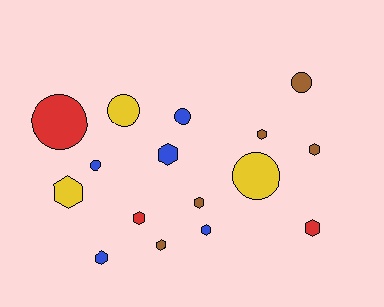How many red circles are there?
There is 1 red circle.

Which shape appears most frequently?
Hexagon, with 10 objects.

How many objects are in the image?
There are 16 objects.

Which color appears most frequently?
Blue, with 5 objects.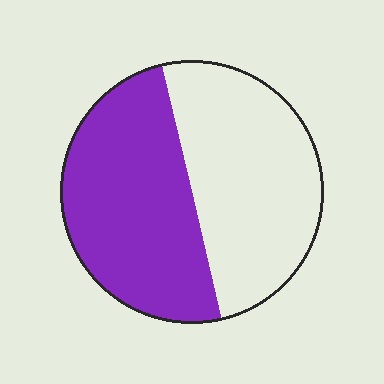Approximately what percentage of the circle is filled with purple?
Approximately 50%.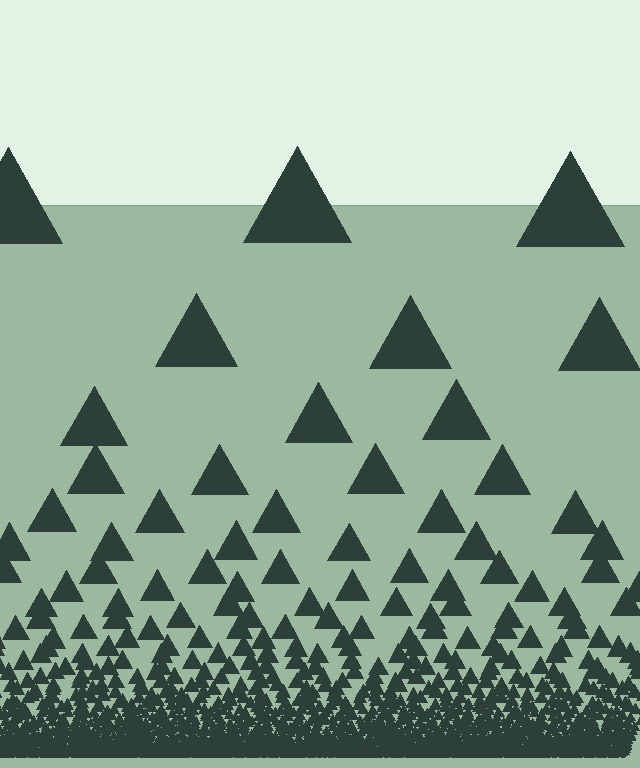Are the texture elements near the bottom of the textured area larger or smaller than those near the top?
Smaller. The gradient is inverted — elements near the bottom are smaller and denser.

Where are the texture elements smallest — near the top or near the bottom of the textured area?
Near the bottom.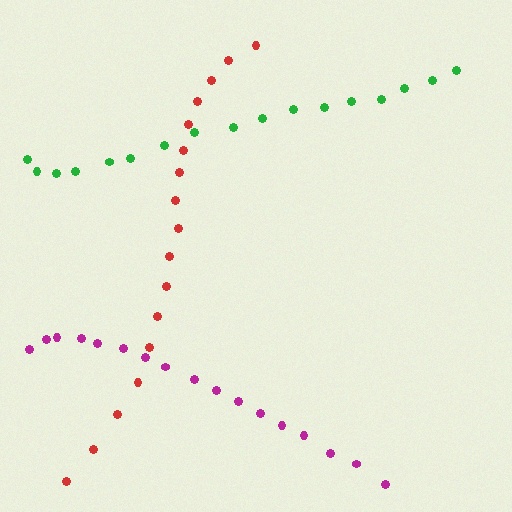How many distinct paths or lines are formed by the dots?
There are 3 distinct paths.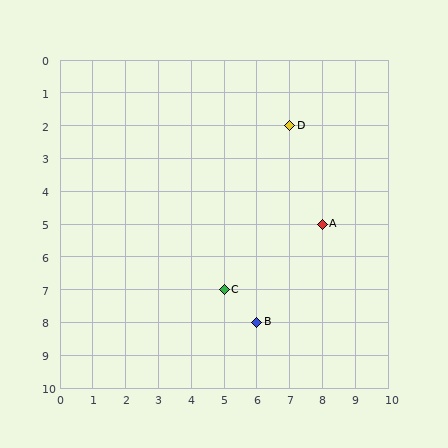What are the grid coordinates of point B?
Point B is at grid coordinates (6, 8).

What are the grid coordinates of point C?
Point C is at grid coordinates (5, 7).